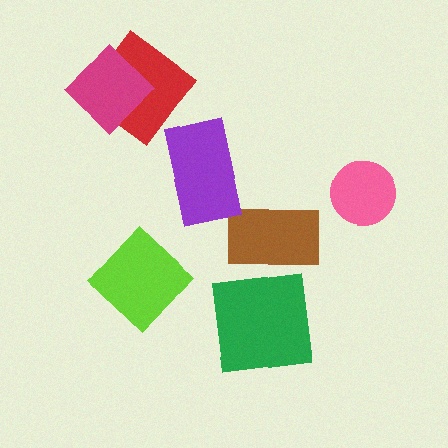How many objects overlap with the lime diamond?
0 objects overlap with the lime diamond.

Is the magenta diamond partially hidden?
No, no other shape covers it.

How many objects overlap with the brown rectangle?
0 objects overlap with the brown rectangle.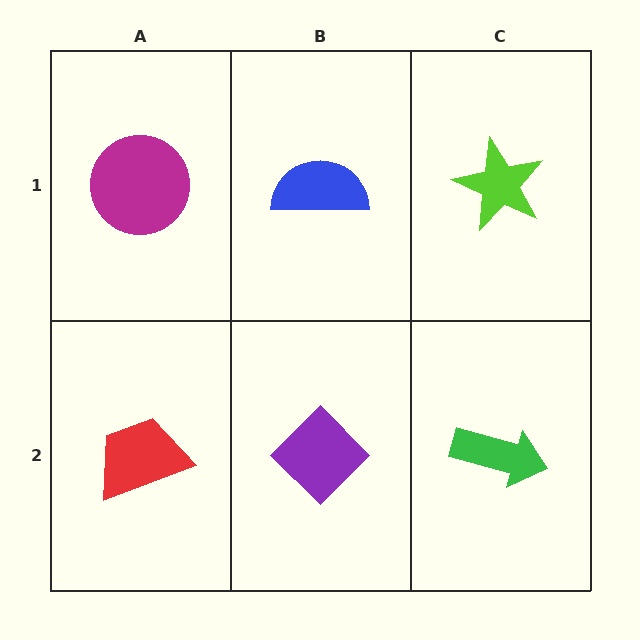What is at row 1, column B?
A blue semicircle.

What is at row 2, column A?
A red trapezoid.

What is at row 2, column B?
A purple diamond.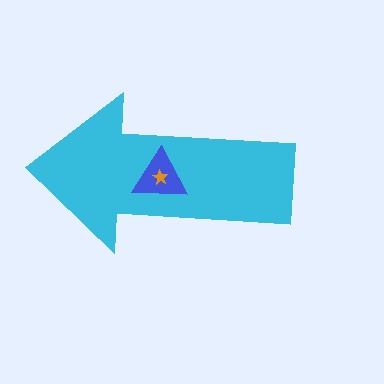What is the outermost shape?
The cyan arrow.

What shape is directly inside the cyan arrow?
The blue triangle.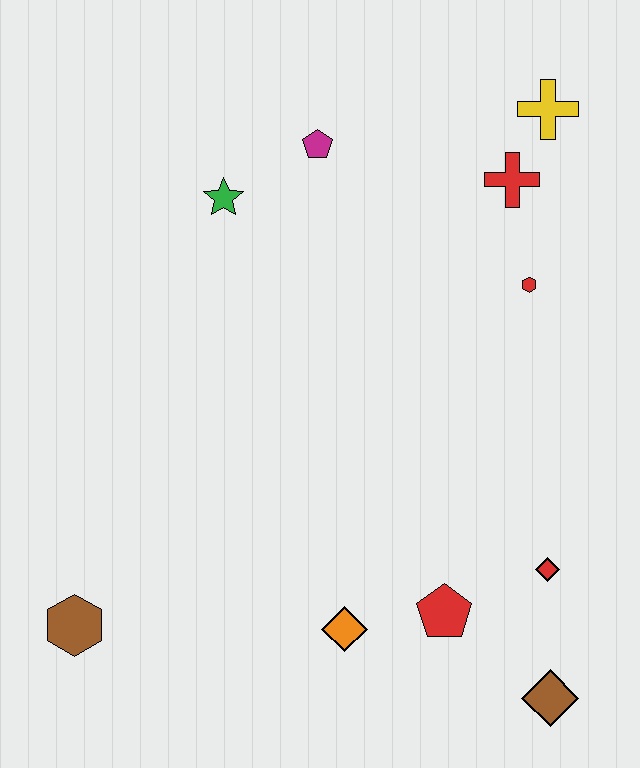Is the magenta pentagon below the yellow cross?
Yes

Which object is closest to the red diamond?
The red pentagon is closest to the red diamond.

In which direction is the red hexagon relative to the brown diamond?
The red hexagon is above the brown diamond.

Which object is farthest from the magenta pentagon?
The brown diamond is farthest from the magenta pentagon.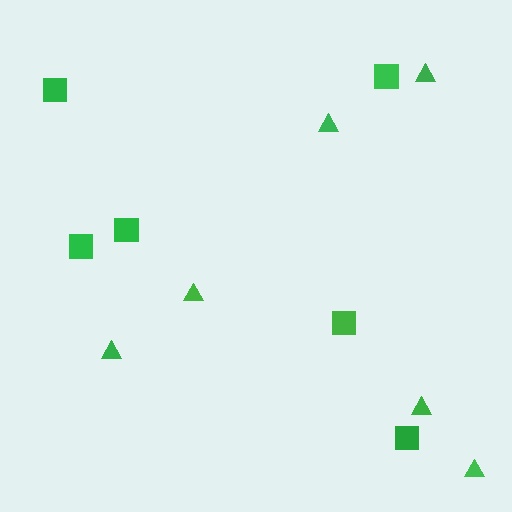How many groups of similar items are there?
There are 2 groups: one group of squares (6) and one group of triangles (6).